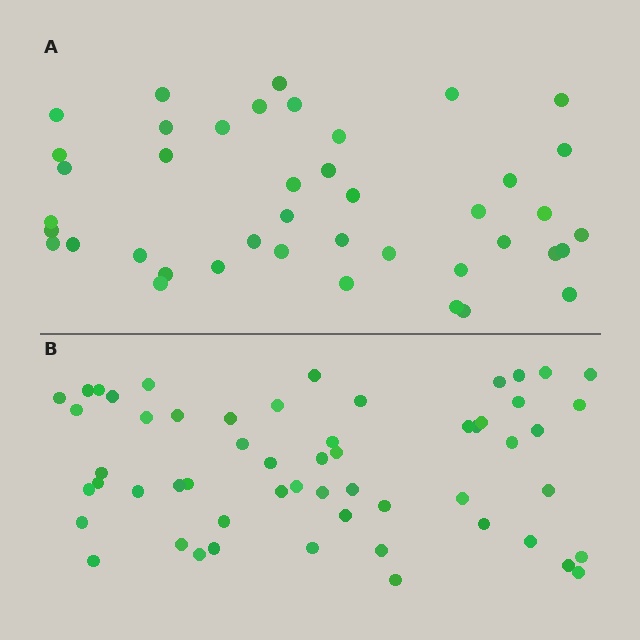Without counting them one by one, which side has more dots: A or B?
Region B (the bottom region) has more dots.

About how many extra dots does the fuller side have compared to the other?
Region B has approximately 15 more dots than region A.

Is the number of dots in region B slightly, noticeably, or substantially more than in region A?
Region B has noticeably more, but not dramatically so. The ratio is roughly 1.3 to 1.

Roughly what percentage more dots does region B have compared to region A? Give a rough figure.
About 35% more.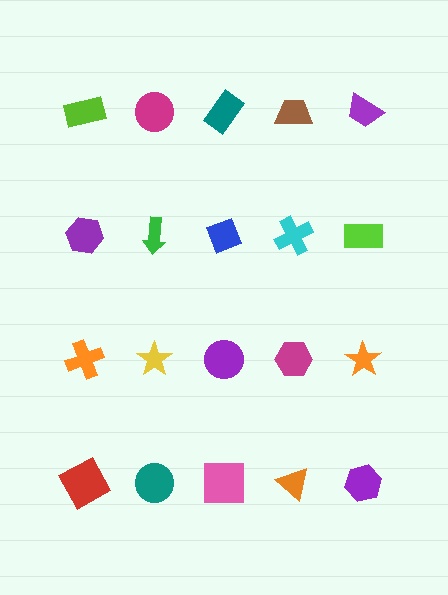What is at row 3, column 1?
An orange cross.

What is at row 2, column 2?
A green arrow.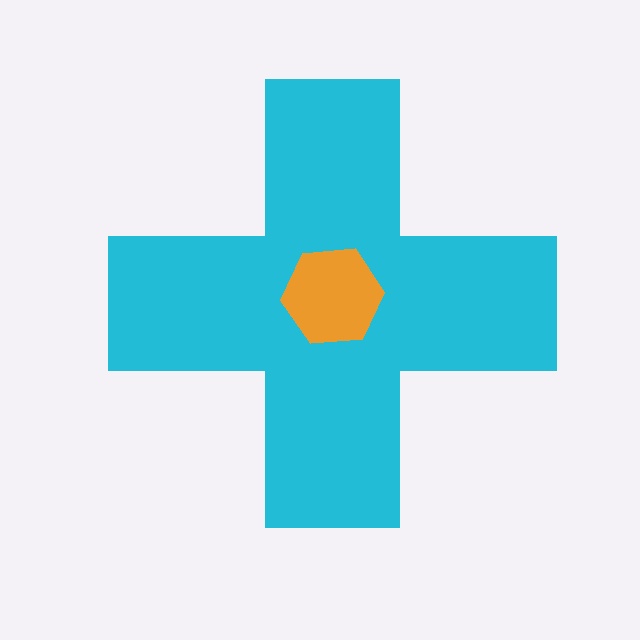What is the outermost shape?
The cyan cross.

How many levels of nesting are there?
2.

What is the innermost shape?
The orange hexagon.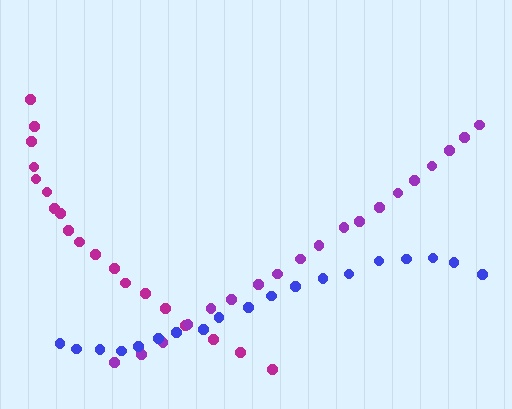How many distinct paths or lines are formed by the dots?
There are 3 distinct paths.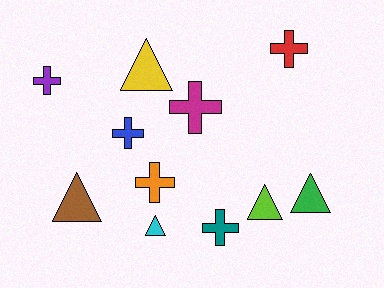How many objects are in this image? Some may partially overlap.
There are 11 objects.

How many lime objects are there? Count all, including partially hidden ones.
There is 1 lime object.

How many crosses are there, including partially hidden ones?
There are 6 crosses.